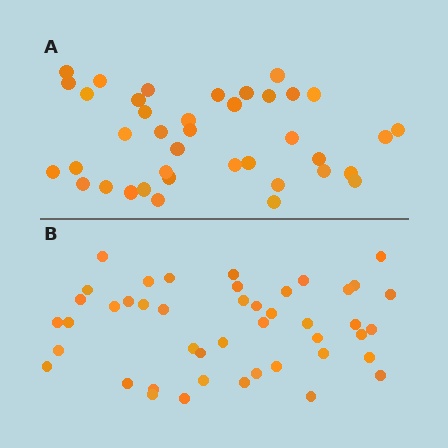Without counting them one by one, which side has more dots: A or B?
Region B (the bottom region) has more dots.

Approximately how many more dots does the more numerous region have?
Region B has about 6 more dots than region A.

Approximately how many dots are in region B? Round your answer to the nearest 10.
About 40 dots. (The exact count is 45, which rounds to 40.)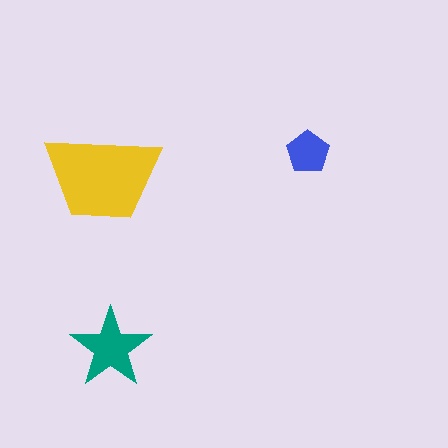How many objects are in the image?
There are 3 objects in the image.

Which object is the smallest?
The blue pentagon.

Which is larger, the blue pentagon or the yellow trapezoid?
The yellow trapezoid.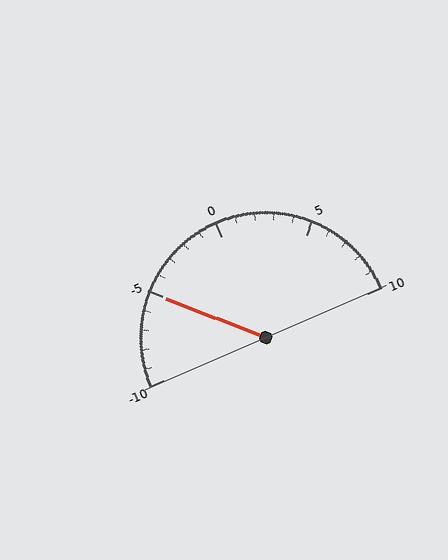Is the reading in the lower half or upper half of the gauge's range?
The reading is in the lower half of the range (-10 to 10).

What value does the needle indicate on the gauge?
The needle indicates approximately -5.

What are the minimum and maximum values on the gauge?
The gauge ranges from -10 to 10.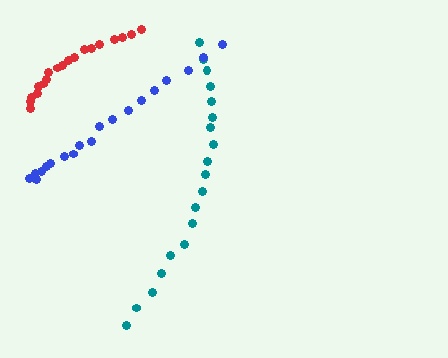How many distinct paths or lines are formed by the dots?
There are 3 distinct paths.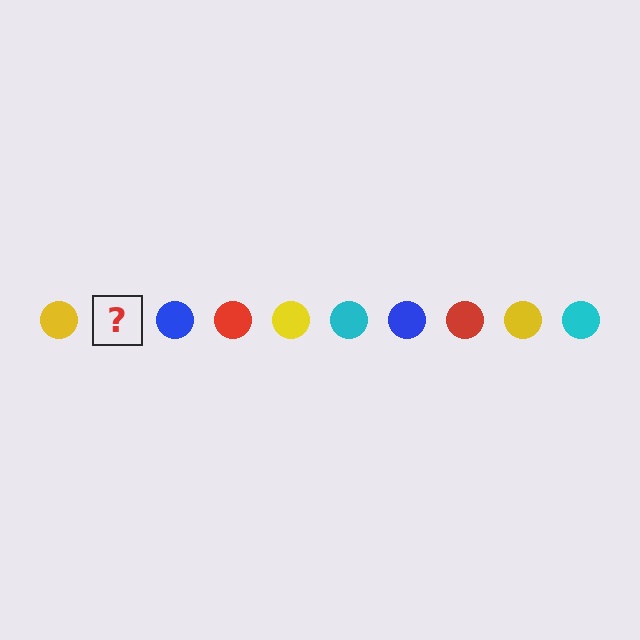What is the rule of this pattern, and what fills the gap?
The rule is that the pattern cycles through yellow, cyan, blue, red circles. The gap should be filled with a cyan circle.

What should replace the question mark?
The question mark should be replaced with a cyan circle.